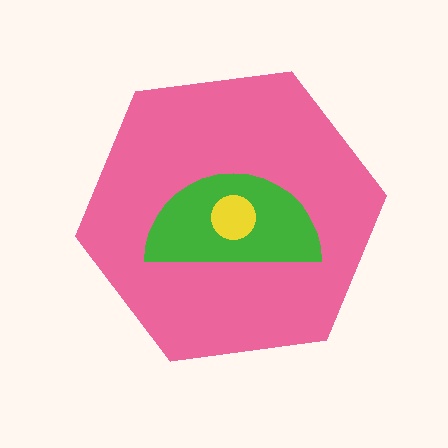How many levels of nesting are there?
3.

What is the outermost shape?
The pink hexagon.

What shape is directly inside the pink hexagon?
The green semicircle.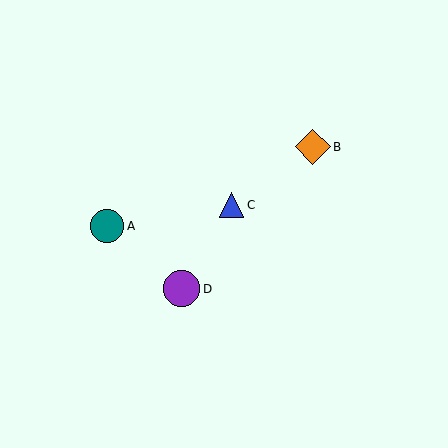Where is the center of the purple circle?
The center of the purple circle is at (182, 289).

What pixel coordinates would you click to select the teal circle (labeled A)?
Click at (107, 226) to select the teal circle A.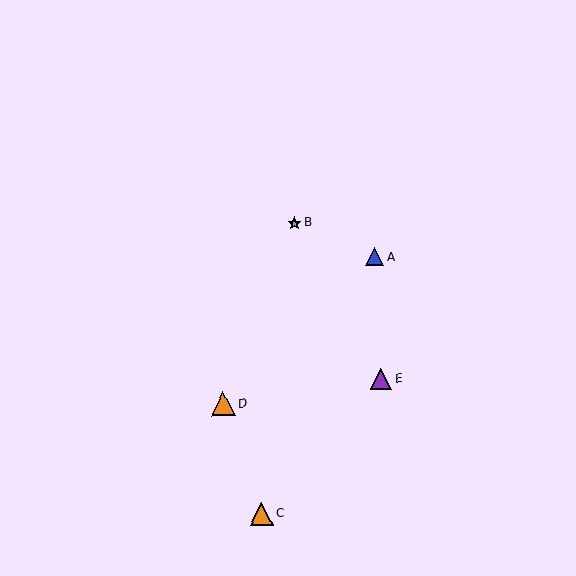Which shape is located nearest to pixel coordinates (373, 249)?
The blue triangle (labeled A) at (374, 257) is nearest to that location.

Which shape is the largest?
The orange triangle (labeled D) is the largest.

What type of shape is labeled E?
Shape E is a purple triangle.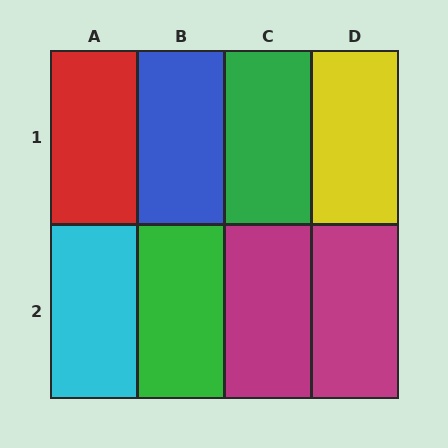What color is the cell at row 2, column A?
Cyan.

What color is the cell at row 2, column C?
Magenta.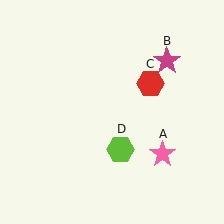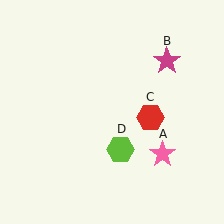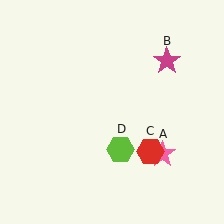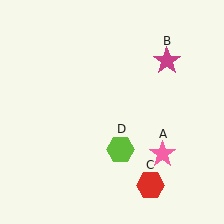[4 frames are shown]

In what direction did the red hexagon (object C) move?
The red hexagon (object C) moved down.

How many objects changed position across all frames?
1 object changed position: red hexagon (object C).